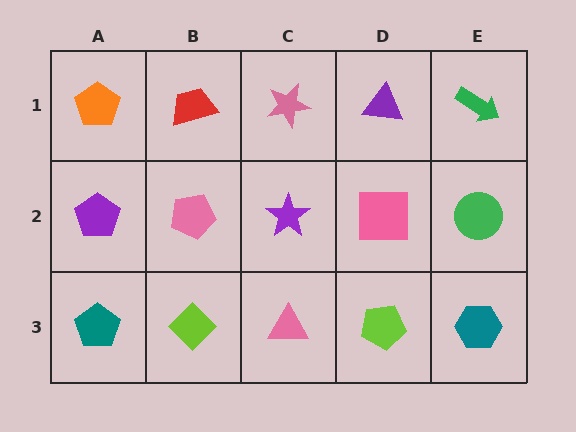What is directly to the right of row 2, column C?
A pink square.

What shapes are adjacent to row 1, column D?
A pink square (row 2, column D), a pink star (row 1, column C), a green arrow (row 1, column E).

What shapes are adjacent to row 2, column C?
A pink star (row 1, column C), a pink triangle (row 3, column C), a pink pentagon (row 2, column B), a pink square (row 2, column D).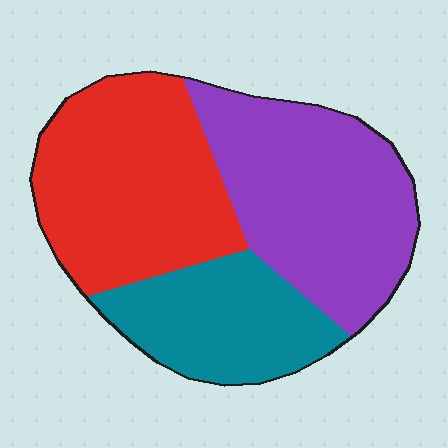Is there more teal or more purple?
Purple.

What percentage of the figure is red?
Red takes up about three eighths (3/8) of the figure.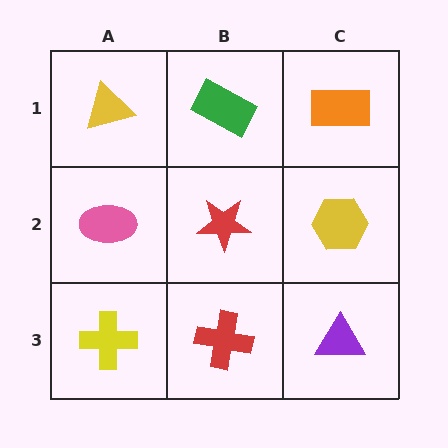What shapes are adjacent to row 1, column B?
A red star (row 2, column B), a yellow triangle (row 1, column A), an orange rectangle (row 1, column C).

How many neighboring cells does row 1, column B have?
3.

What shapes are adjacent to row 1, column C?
A yellow hexagon (row 2, column C), a green rectangle (row 1, column B).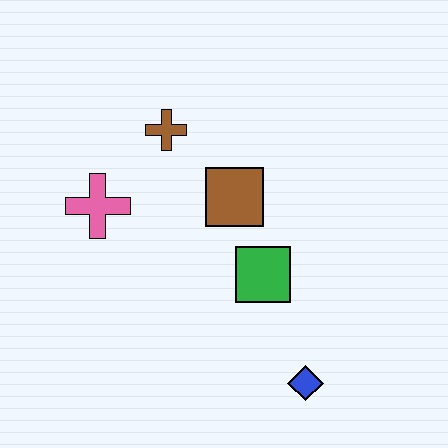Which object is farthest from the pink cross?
The blue diamond is farthest from the pink cross.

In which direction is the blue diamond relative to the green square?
The blue diamond is below the green square.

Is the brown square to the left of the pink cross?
No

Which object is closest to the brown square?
The green square is closest to the brown square.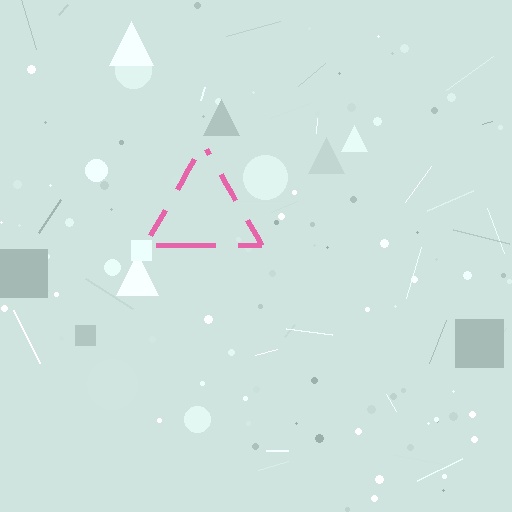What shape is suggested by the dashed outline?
The dashed outline suggests a triangle.